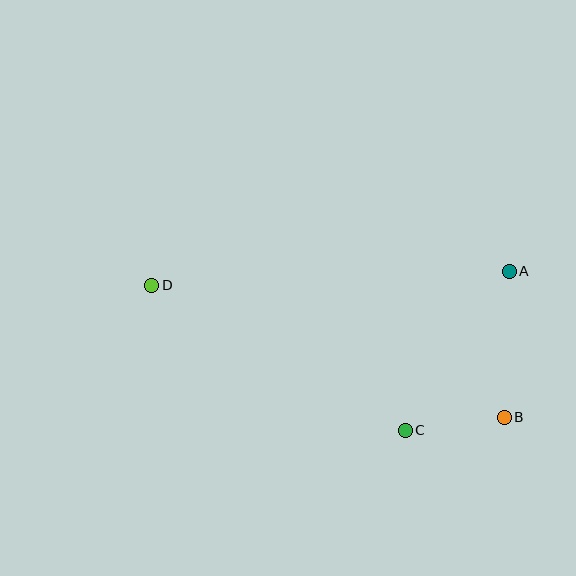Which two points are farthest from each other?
Points B and D are farthest from each other.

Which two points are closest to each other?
Points B and C are closest to each other.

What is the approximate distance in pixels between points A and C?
The distance between A and C is approximately 190 pixels.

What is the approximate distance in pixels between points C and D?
The distance between C and D is approximately 291 pixels.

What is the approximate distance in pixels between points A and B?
The distance between A and B is approximately 146 pixels.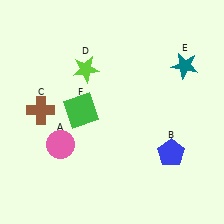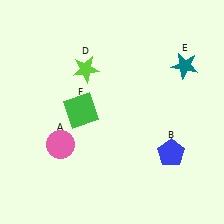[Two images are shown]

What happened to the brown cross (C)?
The brown cross (C) was removed in Image 2. It was in the top-left area of Image 1.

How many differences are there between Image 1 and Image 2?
There is 1 difference between the two images.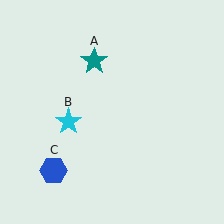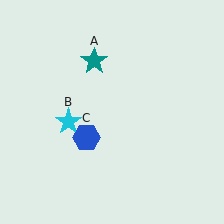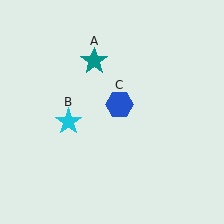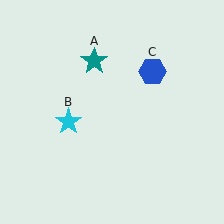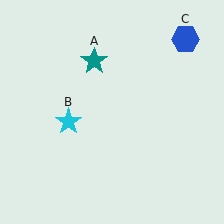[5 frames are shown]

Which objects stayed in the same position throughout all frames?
Teal star (object A) and cyan star (object B) remained stationary.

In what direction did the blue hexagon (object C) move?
The blue hexagon (object C) moved up and to the right.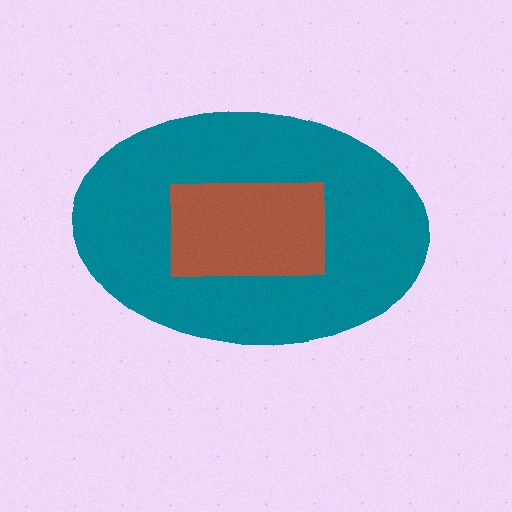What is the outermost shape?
The teal ellipse.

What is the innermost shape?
The brown rectangle.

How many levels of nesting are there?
2.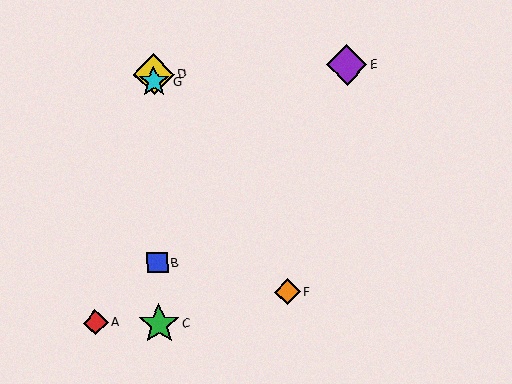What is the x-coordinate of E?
Object E is at x≈347.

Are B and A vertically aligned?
No, B is at x≈158 and A is at x≈96.